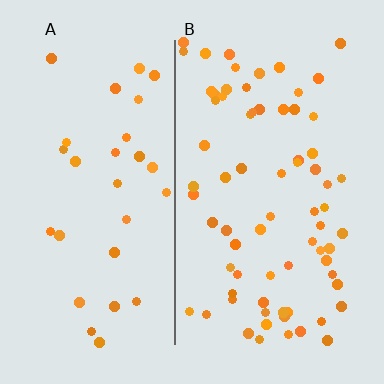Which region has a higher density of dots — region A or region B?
B (the right).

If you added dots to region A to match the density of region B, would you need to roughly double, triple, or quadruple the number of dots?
Approximately double.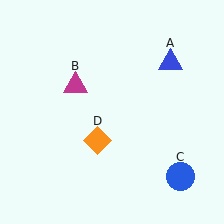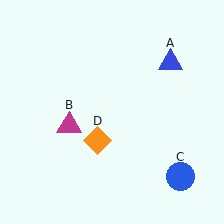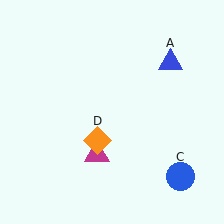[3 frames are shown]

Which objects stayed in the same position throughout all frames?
Blue triangle (object A) and blue circle (object C) and orange diamond (object D) remained stationary.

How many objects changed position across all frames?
1 object changed position: magenta triangle (object B).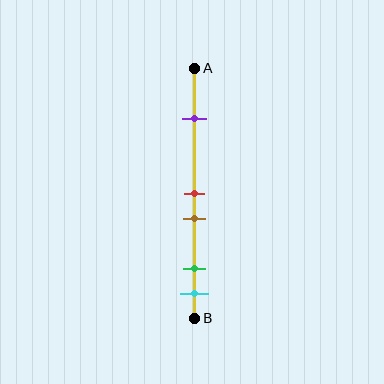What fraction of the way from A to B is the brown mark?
The brown mark is approximately 60% (0.6) of the way from A to B.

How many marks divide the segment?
There are 5 marks dividing the segment.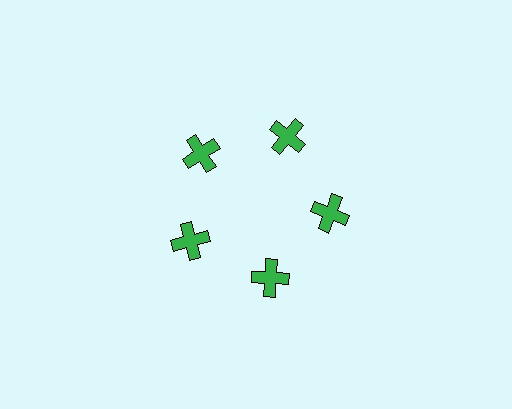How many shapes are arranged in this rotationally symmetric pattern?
There are 5 shapes, arranged in 5 groups of 1.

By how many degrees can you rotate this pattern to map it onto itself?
The pattern maps onto itself every 72 degrees of rotation.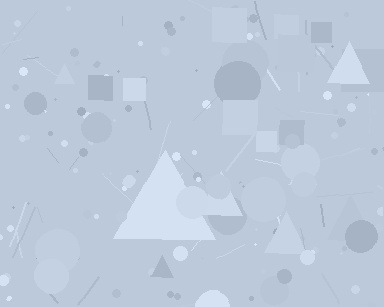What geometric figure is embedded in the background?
A triangle is embedded in the background.